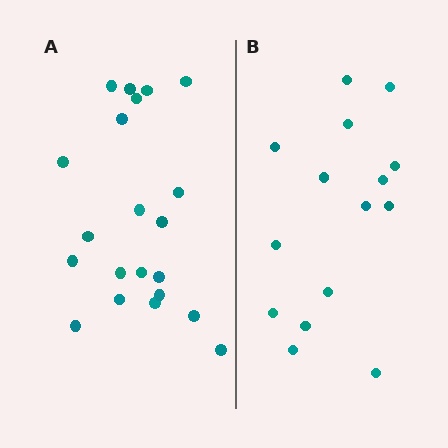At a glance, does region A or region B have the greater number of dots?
Region A (the left region) has more dots.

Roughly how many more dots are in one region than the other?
Region A has about 6 more dots than region B.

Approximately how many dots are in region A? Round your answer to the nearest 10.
About 20 dots. (The exact count is 21, which rounds to 20.)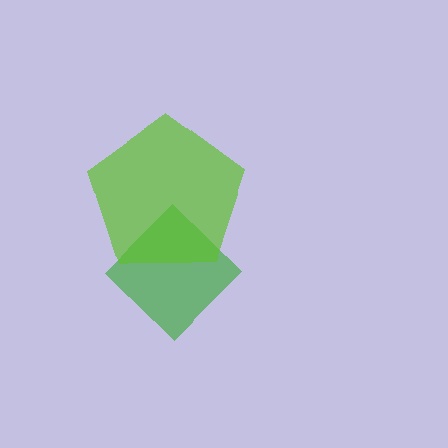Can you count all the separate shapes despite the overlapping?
Yes, there are 2 separate shapes.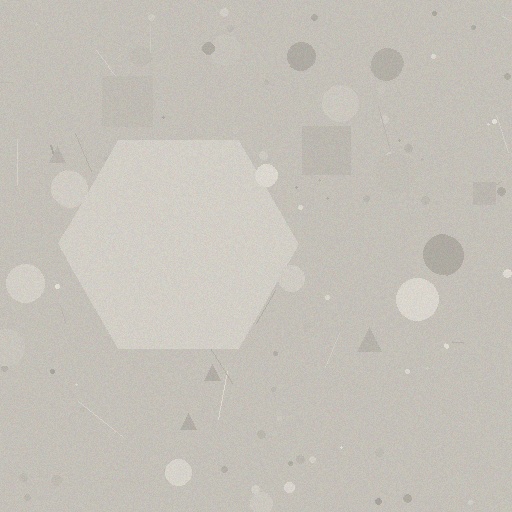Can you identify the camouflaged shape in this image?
The camouflaged shape is a hexagon.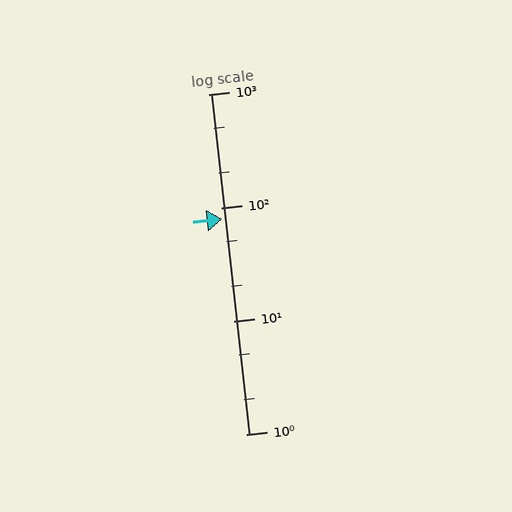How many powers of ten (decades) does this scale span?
The scale spans 3 decades, from 1 to 1000.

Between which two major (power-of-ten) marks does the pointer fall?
The pointer is between 10 and 100.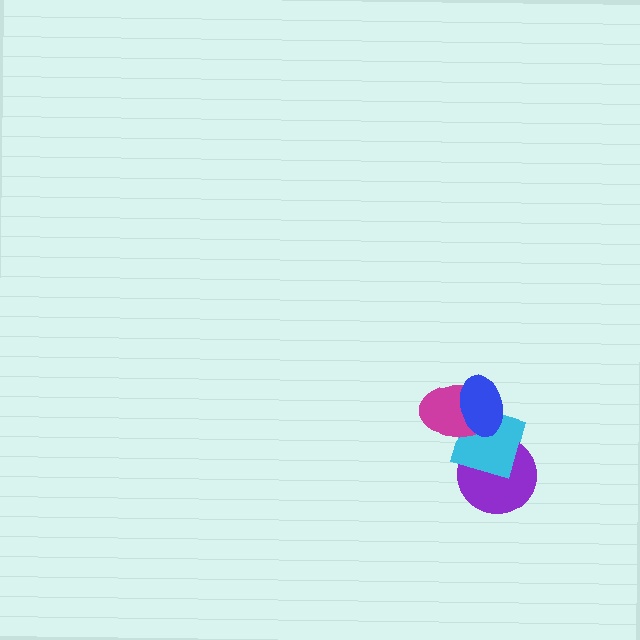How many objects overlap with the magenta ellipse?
2 objects overlap with the magenta ellipse.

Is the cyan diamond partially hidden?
Yes, it is partially covered by another shape.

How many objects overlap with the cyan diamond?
3 objects overlap with the cyan diamond.